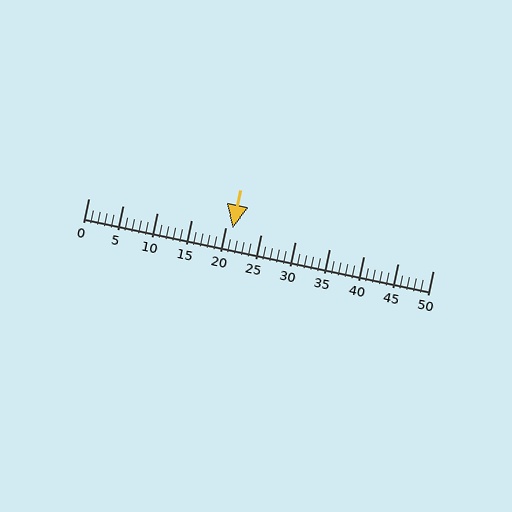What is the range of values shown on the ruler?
The ruler shows values from 0 to 50.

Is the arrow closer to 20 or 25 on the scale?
The arrow is closer to 20.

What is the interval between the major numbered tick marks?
The major tick marks are spaced 5 units apart.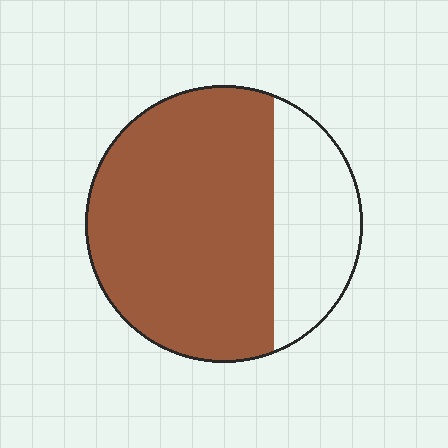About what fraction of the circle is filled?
About three quarters (3/4).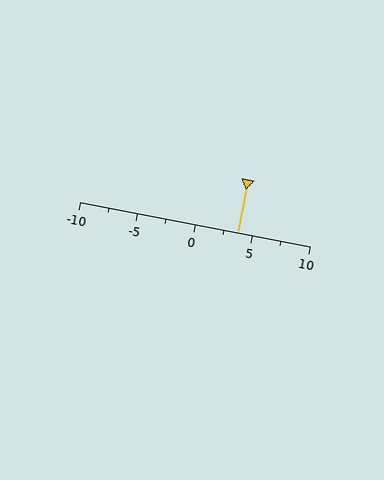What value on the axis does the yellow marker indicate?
The marker indicates approximately 3.8.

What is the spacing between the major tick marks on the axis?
The major ticks are spaced 5 apart.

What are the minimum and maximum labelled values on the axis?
The axis runs from -10 to 10.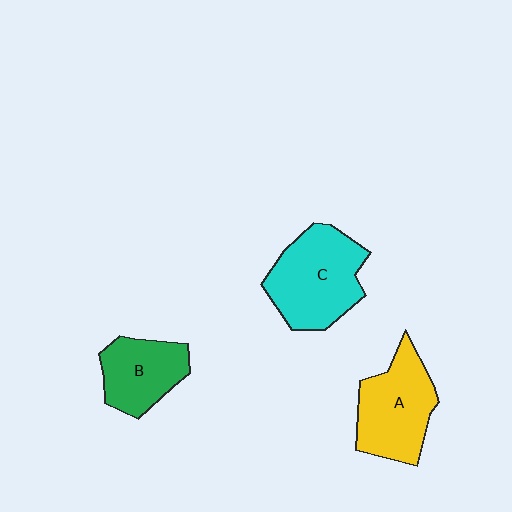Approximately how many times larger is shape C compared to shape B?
Approximately 1.5 times.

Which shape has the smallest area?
Shape B (green).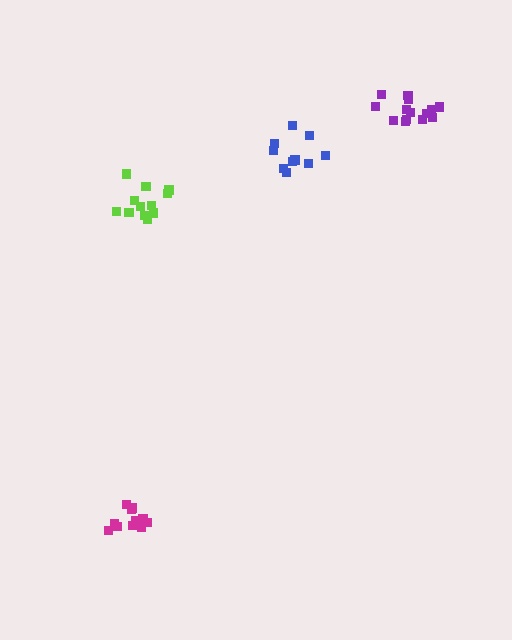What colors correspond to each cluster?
The clusters are colored: lime, blue, purple, magenta.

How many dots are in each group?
Group 1: 13 dots, Group 2: 11 dots, Group 3: 14 dots, Group 4: 11 dots (49 total).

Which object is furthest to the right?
The purple cluster is rightmost.